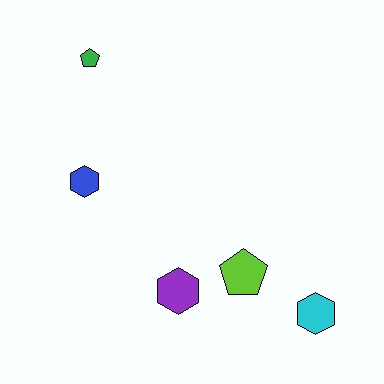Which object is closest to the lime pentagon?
The purple hexagon is closest to the lime pentagon.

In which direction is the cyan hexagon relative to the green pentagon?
The cyan hexagon is below the green pentagon.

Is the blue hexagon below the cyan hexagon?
No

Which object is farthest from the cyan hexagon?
The green pentagon is farthest from the cyan hexagon.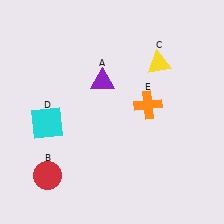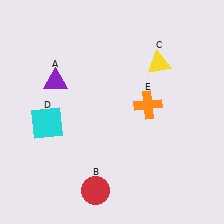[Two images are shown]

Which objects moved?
The objects that moved are: the purple triangle (A), the red circle (B).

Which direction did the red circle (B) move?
The red circle (B) moved right.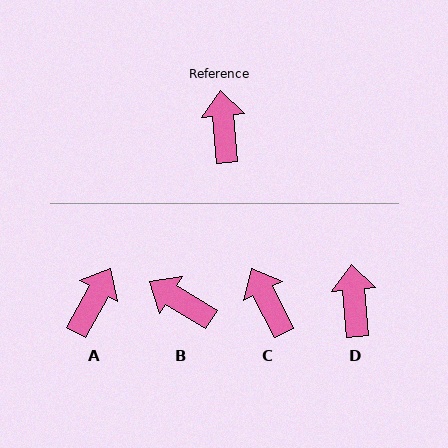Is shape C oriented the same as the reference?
No, it is off by about 22 degrees.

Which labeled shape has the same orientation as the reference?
D.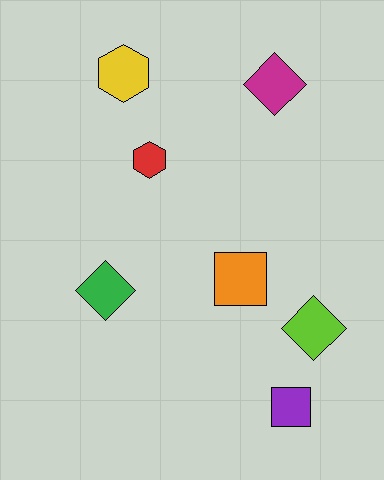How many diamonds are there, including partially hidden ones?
There are 3 diamonds.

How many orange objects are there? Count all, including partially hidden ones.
There is 1 orange object.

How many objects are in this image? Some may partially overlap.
There are 7 objects.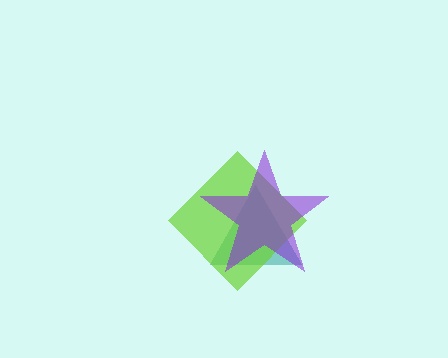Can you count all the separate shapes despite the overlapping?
Yes, there are 3 separate shapes.